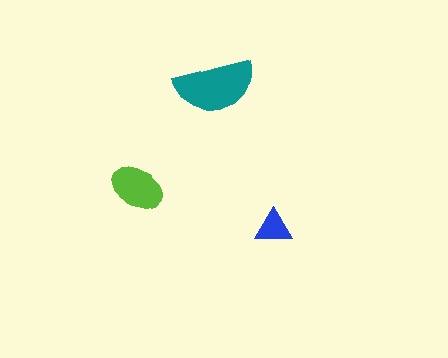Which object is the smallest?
The blue triangle.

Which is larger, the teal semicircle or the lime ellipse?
The teal semicircle.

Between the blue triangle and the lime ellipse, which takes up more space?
The lime ellipse.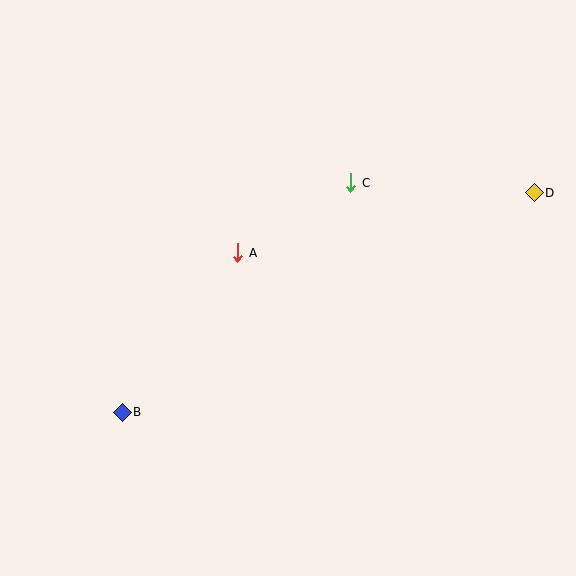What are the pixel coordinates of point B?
Point B is at (122, 412).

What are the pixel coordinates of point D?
Point D is at (534, 193).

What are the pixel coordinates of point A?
Point A is at (238, 253).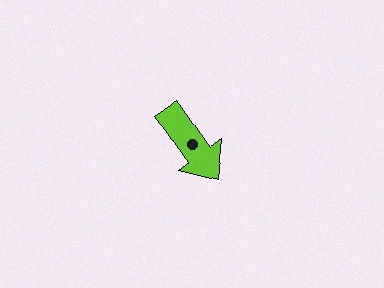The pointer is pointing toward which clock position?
Roughly 5 o'clock.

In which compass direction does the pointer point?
Southeast.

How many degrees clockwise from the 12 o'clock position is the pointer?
Approximately 145 degrees.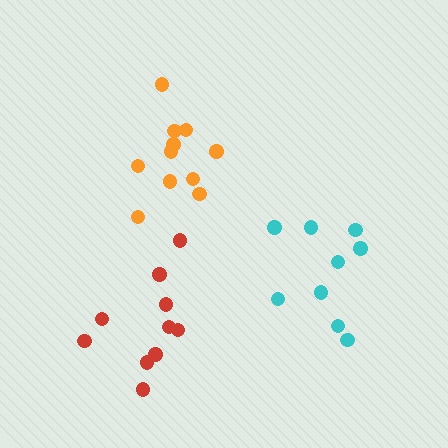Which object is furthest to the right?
The cyan cluster is rightmost.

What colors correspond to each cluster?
The clusters are colored: red, orange, cyan.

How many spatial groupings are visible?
There are 3 spatial groupings.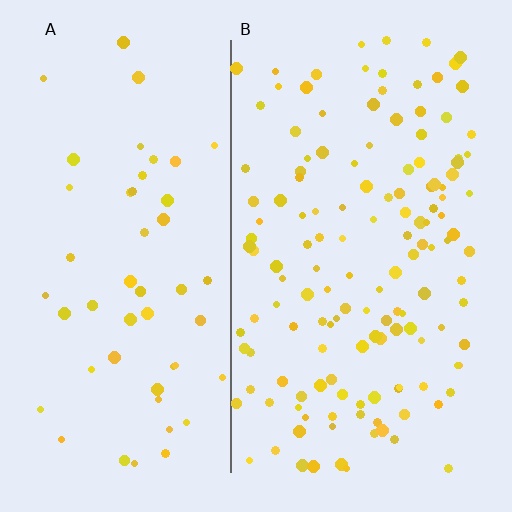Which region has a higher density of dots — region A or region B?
B (the right).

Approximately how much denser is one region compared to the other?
Approximately 2.8× — region B over region A.